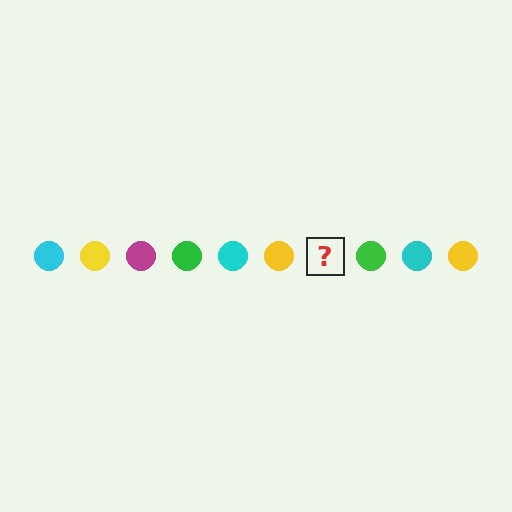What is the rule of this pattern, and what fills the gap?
The rule is that the pattern cycles through cyan, yellow, magenta, green circles. The gap should be filled with a magenta circle.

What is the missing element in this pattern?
The missing element is a magenta circle.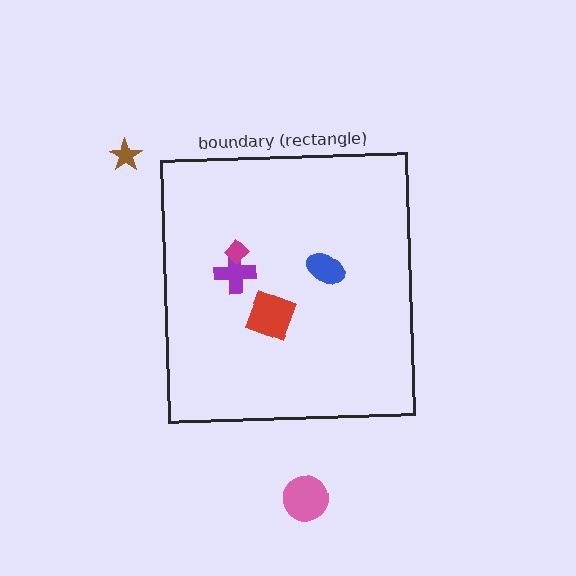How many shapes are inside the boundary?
4 inside, 2 outside.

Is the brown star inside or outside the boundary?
Outside.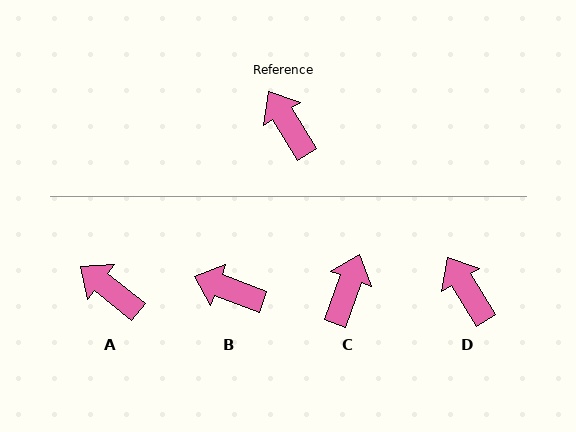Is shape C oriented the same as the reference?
No, it is off by about 51 degrees.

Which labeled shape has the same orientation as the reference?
D.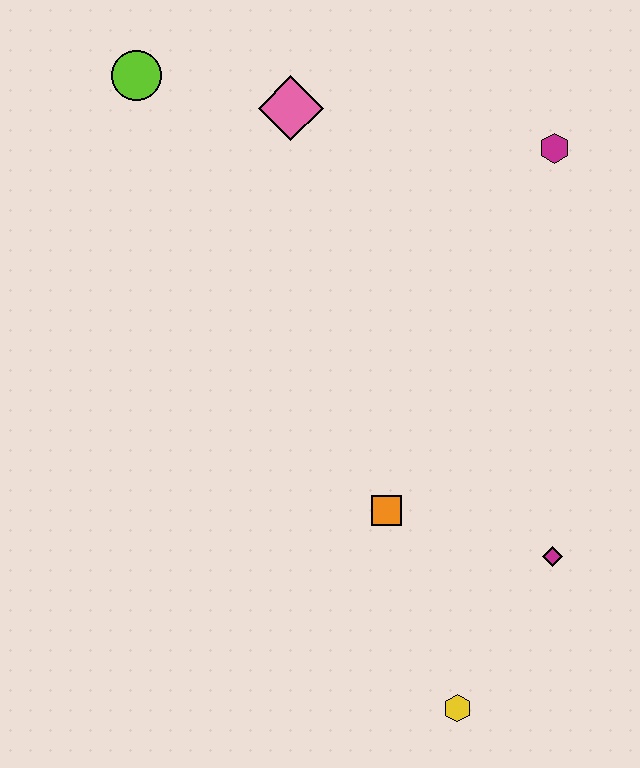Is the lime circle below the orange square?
No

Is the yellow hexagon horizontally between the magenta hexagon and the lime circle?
Yes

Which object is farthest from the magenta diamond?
The lime circle is farthest from the magenta diamond.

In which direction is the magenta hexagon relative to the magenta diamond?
The magenta hexagon is above the magenta diamond.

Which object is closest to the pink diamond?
The lime circle is closest to the pink diamond.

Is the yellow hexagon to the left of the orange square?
No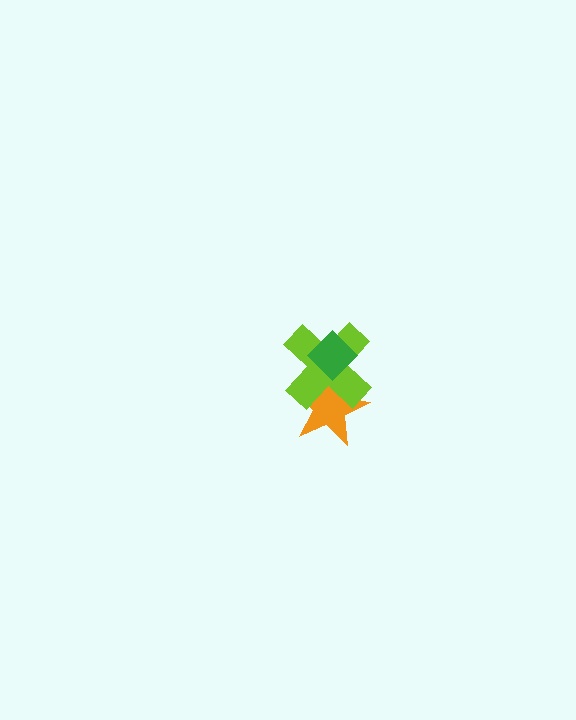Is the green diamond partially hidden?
No, no other shape covers it.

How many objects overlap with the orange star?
2 objects overlap with the orange star.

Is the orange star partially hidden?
Yes, it is partially covered by another shape.